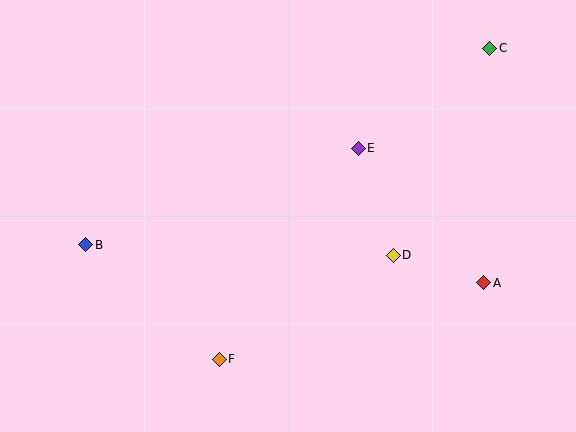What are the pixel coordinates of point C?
Point C is at (490, 48).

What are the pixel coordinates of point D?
Point D is at (393, 255).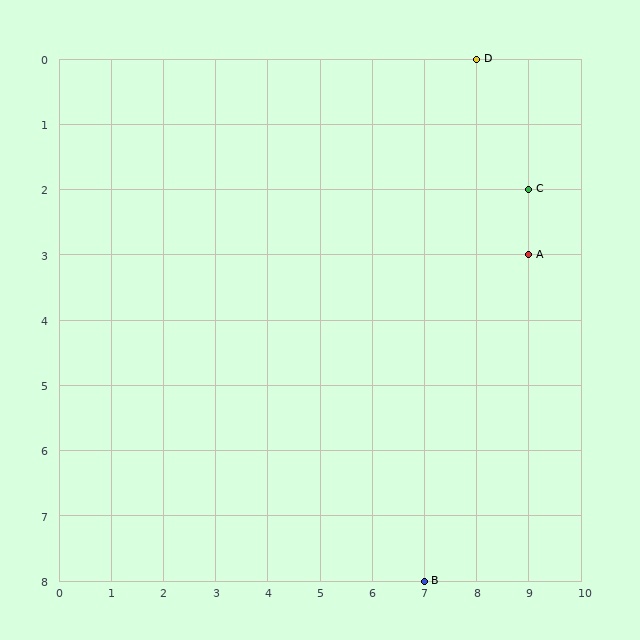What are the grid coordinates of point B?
Point B is at grid coordinates (7, 8).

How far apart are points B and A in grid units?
Points B and A are 2 columns and 5 rows apart (about 5.4 grid units diagonally).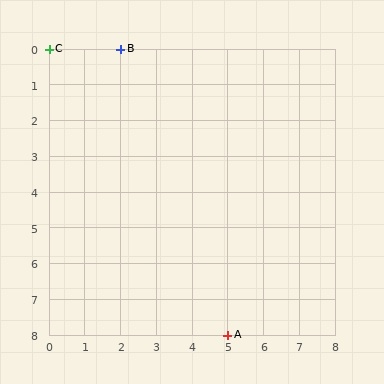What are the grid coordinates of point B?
Point B is at grid coordinates (2, 0).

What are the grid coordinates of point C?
Point C is at grid coordinates (0, 0).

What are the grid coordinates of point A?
Point A is at grid coordinates (5, 8).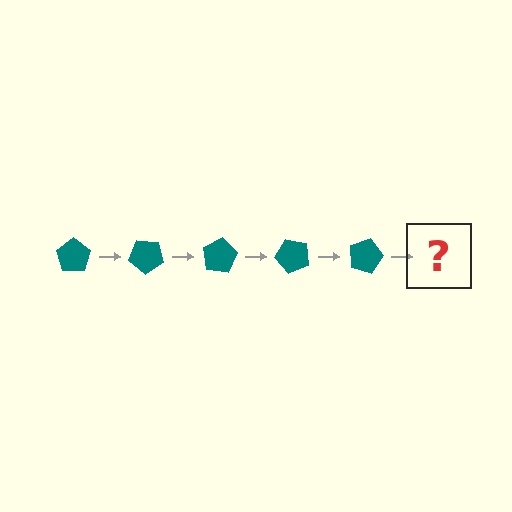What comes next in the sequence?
The next element should be a teal pentagon rotated 200 degrees.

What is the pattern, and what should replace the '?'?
The pattern is that the pentagon rotates 40 degrees each step. The '?' should be a teal pentagon rotated 200 degrees.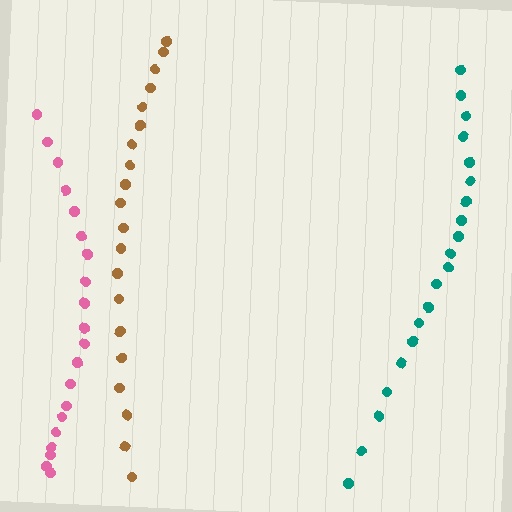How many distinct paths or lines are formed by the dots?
There are 3 distinct paths.